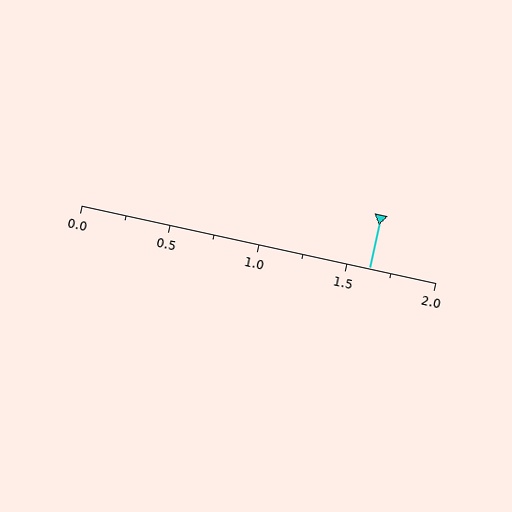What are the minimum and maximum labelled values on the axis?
The axis runs from 0.0 to 2.0.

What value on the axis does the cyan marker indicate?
The marker indicates approximately 1.62.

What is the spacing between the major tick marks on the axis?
The major ticks are spaced 0.5 apart.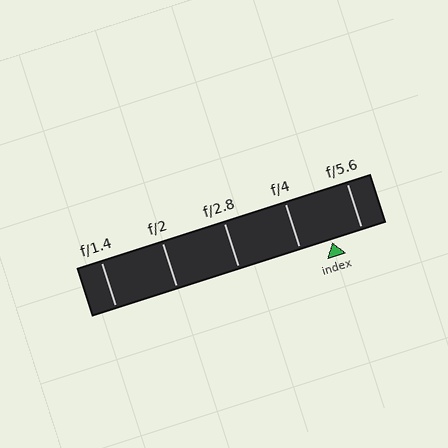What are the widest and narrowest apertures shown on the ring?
The widest aperture shown is f/1.4 and the narrowest is f/5.6.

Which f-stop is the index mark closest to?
The index mark is closest to f/5.6.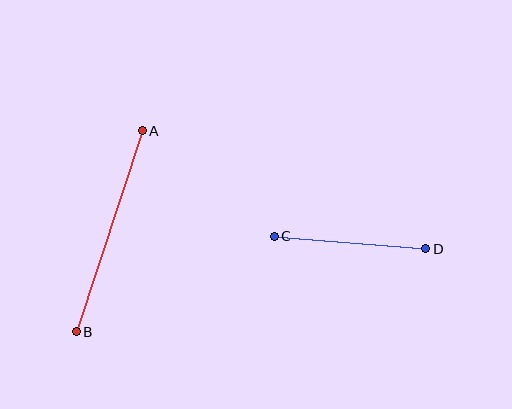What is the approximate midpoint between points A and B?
The midpoint is at approximately (109, 231) pixels.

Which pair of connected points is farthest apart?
Points A and B are farthest apart.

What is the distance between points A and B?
The distance is approximately 212 pixels.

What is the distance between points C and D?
The distance is approximately 152 pixels.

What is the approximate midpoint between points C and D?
The midpoint is at approximately (350, 243) pixels.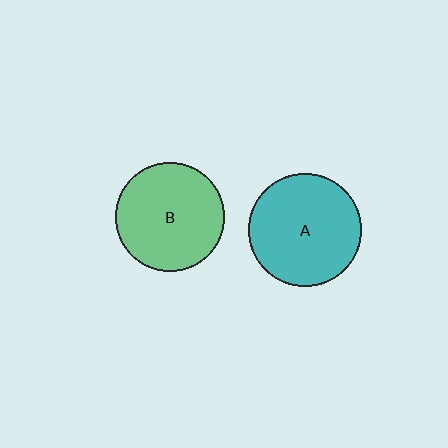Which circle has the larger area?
Circle A (teal).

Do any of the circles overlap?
No, none of the circles overlap.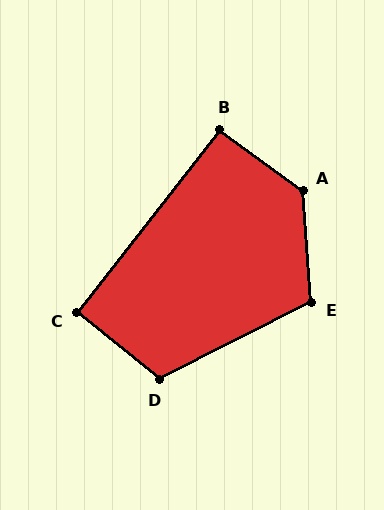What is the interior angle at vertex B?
Approximately 92 degrees (approximately right).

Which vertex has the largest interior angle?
A, at approximately 130 degrees.